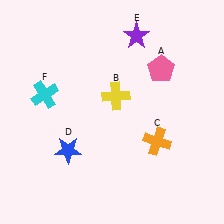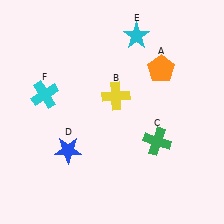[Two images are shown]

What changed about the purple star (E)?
In Image 1, E is purple. In Image 2, it changed to cyan.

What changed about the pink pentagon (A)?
In Image 1, A is pink. In Image 2, it changed to orange.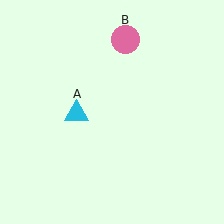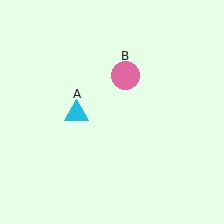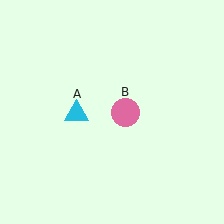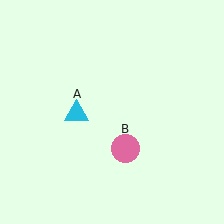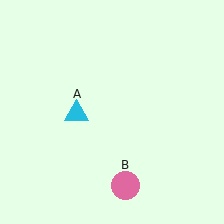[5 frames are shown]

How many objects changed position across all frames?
1 object changed position: pink circle (object B).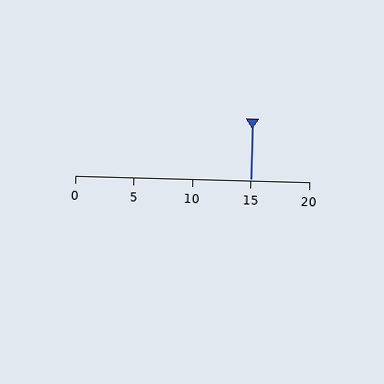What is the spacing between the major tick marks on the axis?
The major ticks are spaced 5 apart.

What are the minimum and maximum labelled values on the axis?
The axis runs from 0 to 20.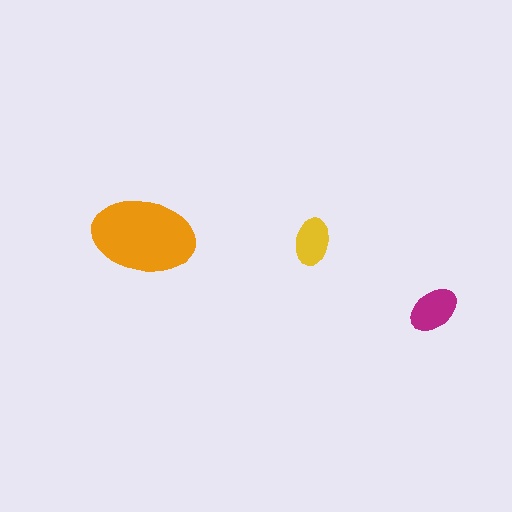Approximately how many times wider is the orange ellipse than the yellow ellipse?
About 2 times wider.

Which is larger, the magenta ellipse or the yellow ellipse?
The magenta one.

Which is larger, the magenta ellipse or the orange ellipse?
The orange one.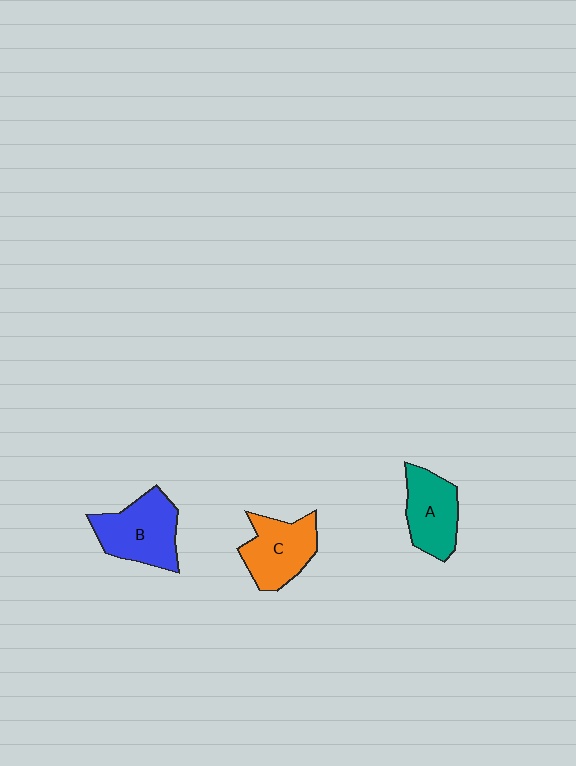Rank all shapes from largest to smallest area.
From largest to smallest: B (blue), C (orange), A (teal).